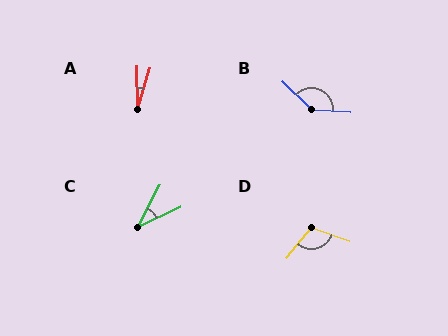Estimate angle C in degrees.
Approximately 36 degrees.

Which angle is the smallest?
A, at approximately 17 degrees.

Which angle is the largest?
B, at approximately 140 degrees.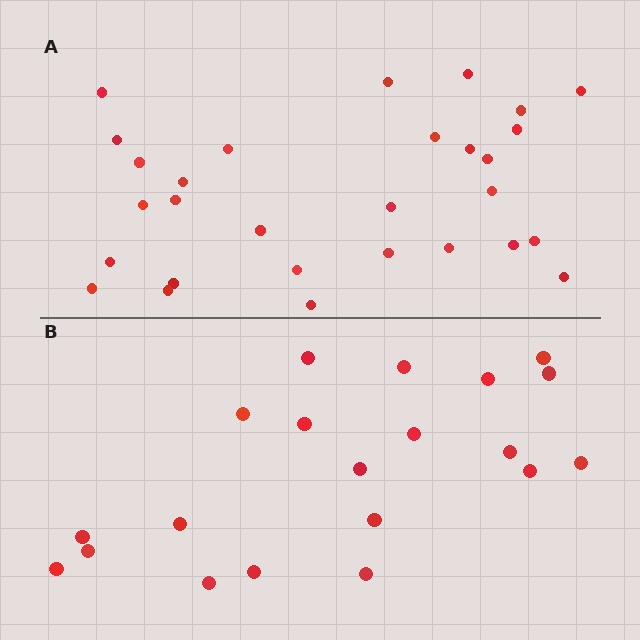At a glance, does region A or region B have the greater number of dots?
Region A (the top region) has more dots.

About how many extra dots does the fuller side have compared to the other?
Region A has roughly 8 or so more dots than region B.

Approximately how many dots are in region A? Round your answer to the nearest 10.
About 30 dots. (The exact count is 29, which rounds to 30.)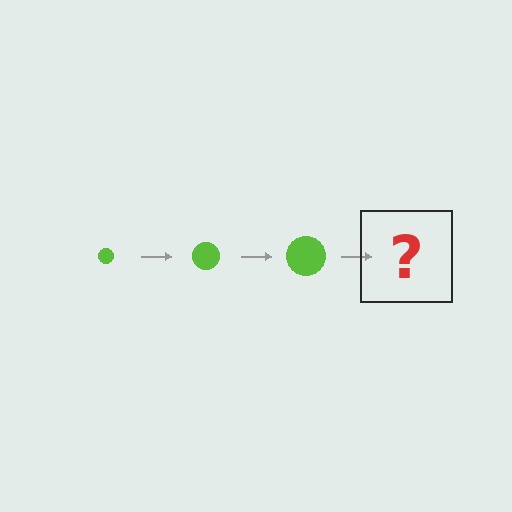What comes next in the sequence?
The next element should be a lime circle, larger than the previous one.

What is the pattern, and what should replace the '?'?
The pattern is that the circle gets progressively larger each step. The '?' should be a lime circle, larger than the previous one.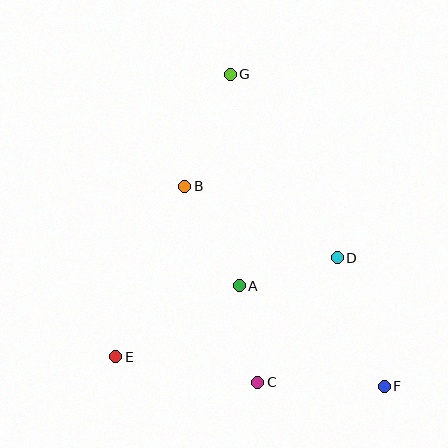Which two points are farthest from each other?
Points F and G are farthest from each other.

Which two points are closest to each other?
Points A and C are closest to each other.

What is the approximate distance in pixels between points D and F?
The distance between D and F is approximately 137 pixels.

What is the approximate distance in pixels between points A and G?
The distance between A and G is approximately 212 pixels.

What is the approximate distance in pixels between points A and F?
The distance between A and F is approximately 176 pixels.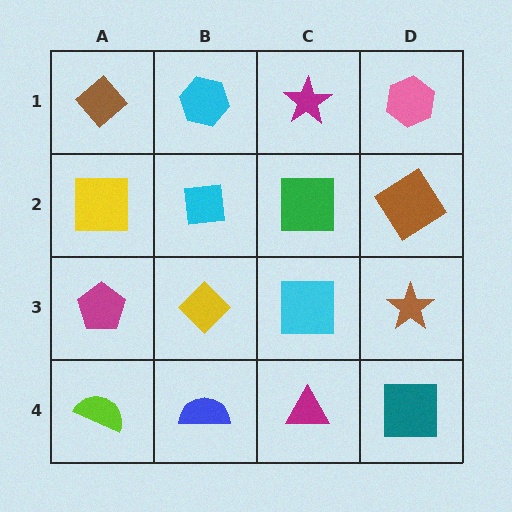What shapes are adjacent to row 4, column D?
A brown star (row 3, column D), a magenta triangle (row 4, column C).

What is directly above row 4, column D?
A brown star.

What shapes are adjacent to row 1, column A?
A yellow square (row 2, column A), a cyan hexagon (row 1, column B).